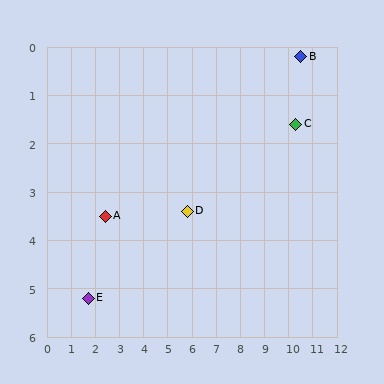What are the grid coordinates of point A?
Point A is at approximately (2.4, 3.5).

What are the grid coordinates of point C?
Point C is at approximately (10.3, 1.6).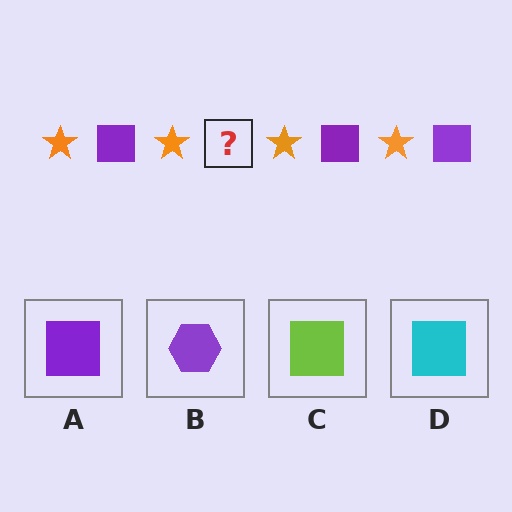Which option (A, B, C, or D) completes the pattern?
A.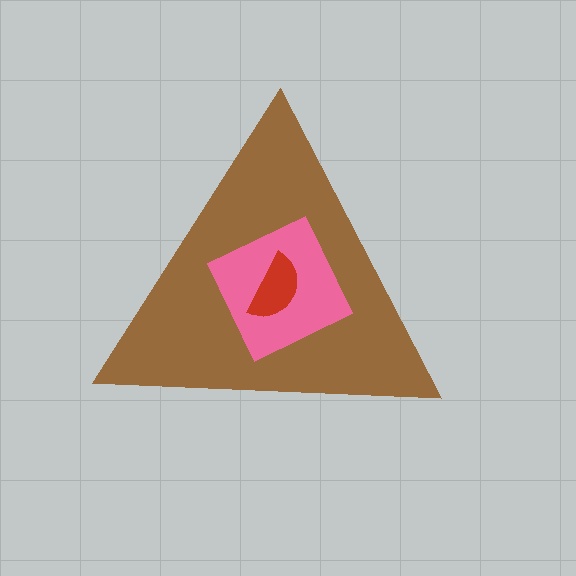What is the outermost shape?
The brown triangle.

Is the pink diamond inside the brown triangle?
Yes.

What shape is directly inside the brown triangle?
The pink diamond.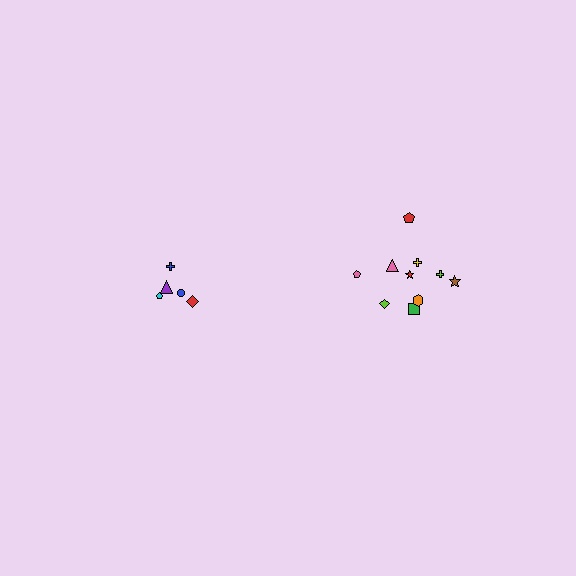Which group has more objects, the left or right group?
The right group.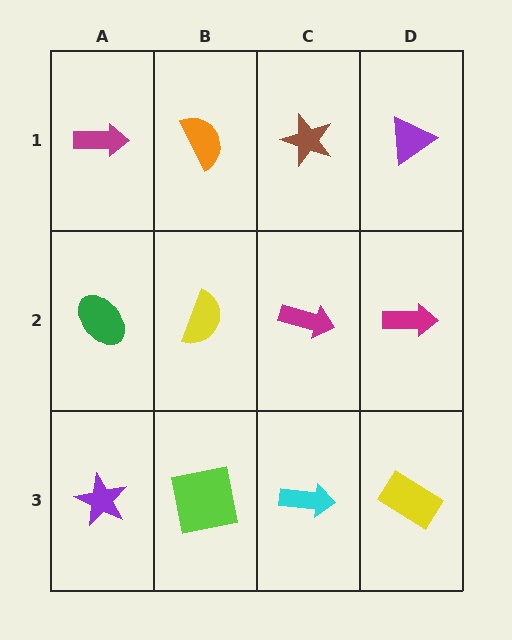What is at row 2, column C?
A magenta arrow.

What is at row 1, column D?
A purple triangle.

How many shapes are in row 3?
4 shapes.